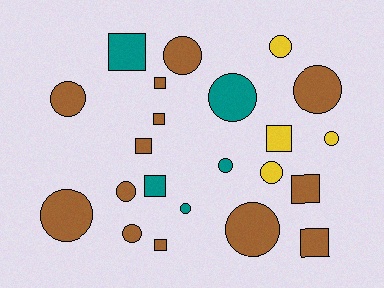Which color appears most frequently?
Brown, with 13 objects.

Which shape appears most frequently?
Circle, with 13 objects.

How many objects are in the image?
There are 22 objects.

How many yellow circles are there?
There are 3 yellow circles.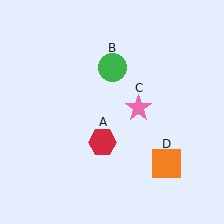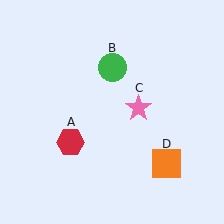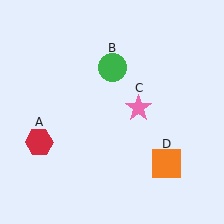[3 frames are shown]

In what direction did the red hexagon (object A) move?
The red hexagon (object A) moved left.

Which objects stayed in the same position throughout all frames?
Green circle (object B) and pink star (object C) and orange square (object D) remained stationary.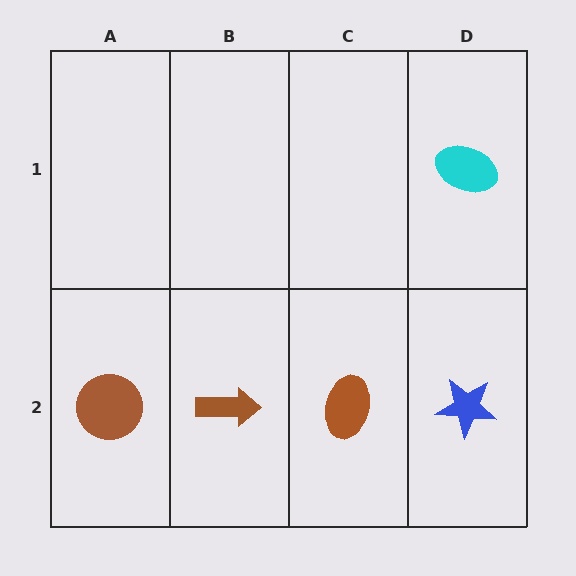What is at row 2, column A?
A brown circle.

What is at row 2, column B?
A brown arrow.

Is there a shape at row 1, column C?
No, that cell is empty.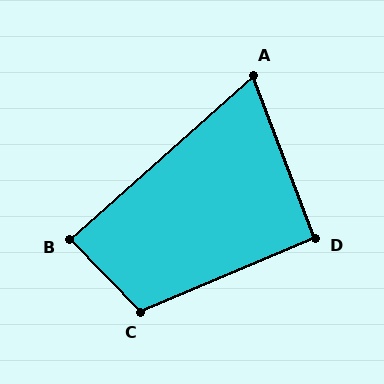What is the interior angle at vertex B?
Approximately 88 degrees (approximately right).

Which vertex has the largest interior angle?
C, at approximately 111 degrees.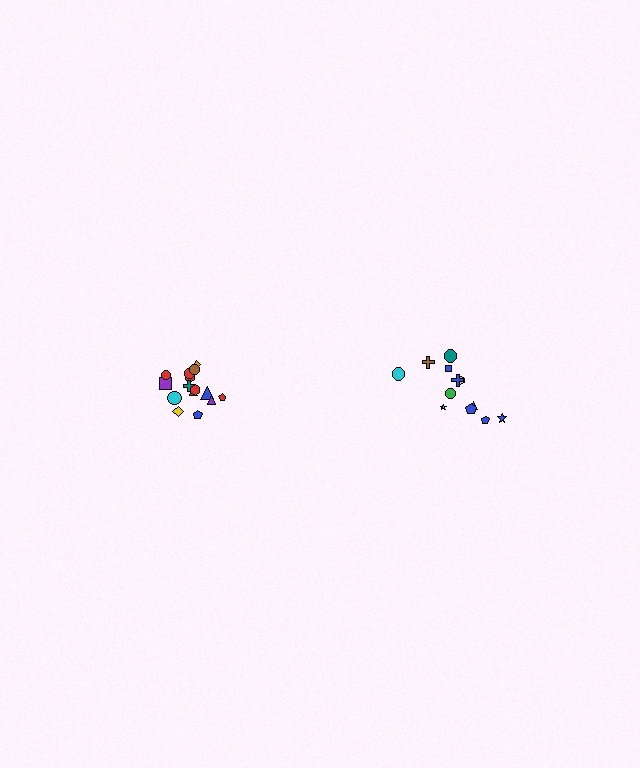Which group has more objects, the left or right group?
The left group.